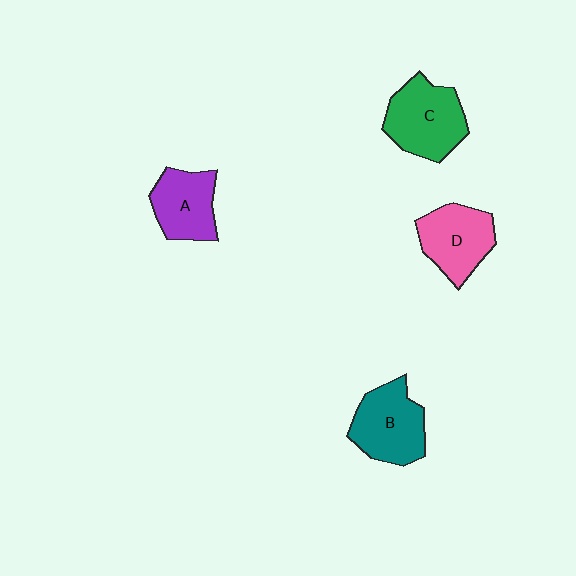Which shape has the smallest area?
Shape A (purple).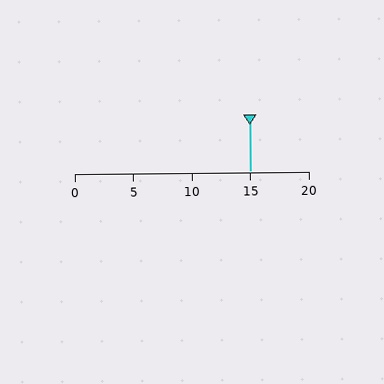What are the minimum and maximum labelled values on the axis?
The axis runs from 0 to 20.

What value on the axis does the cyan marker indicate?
The marker indicates approximately 15.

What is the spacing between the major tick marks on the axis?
The major ticks are spaced 5 apart.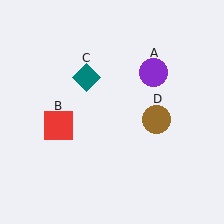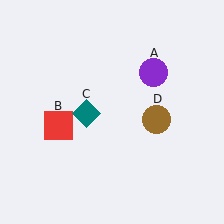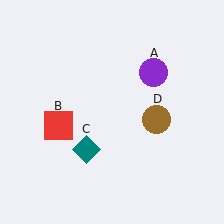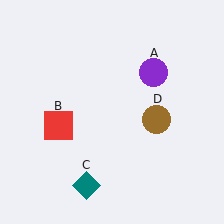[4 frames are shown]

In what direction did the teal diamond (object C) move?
The teal diamond (object C) moved down.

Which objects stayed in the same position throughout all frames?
Purple circle (object A) and red square (object B) and brown circle (object D) remained stationary.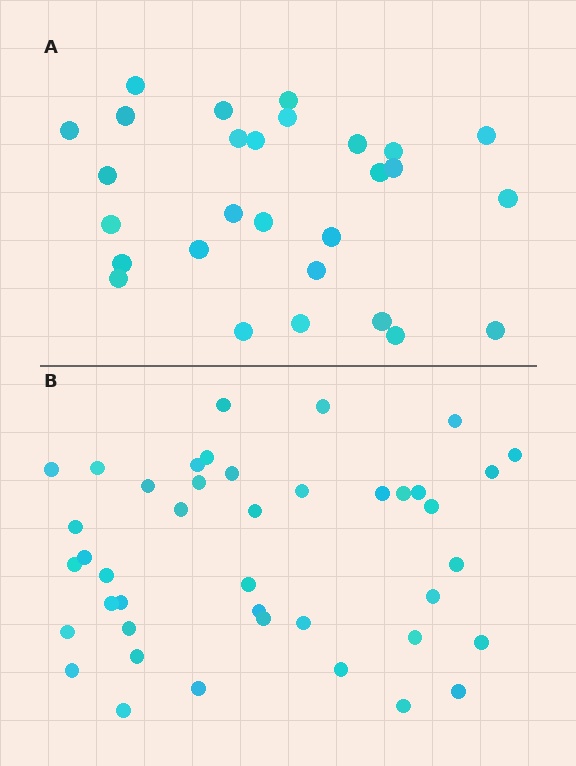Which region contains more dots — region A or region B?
Region B (the bottom region) has more dots.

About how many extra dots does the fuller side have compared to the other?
Region B has approximately 15 more dots than region A.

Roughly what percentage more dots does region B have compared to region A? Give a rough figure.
About 50% more.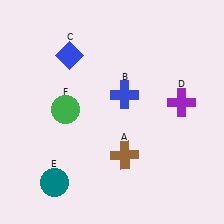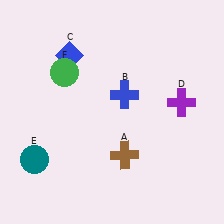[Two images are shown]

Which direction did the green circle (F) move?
The green circle (F) moved up.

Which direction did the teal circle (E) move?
The teal circle (E) moved up.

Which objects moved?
The objects that moved are: the teal circle (E), the green circle (F).